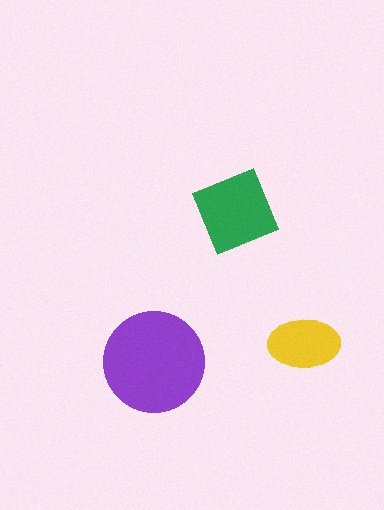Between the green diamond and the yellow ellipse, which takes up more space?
The green diamond.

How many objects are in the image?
There are 3 objects in the image.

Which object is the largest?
The purple circle.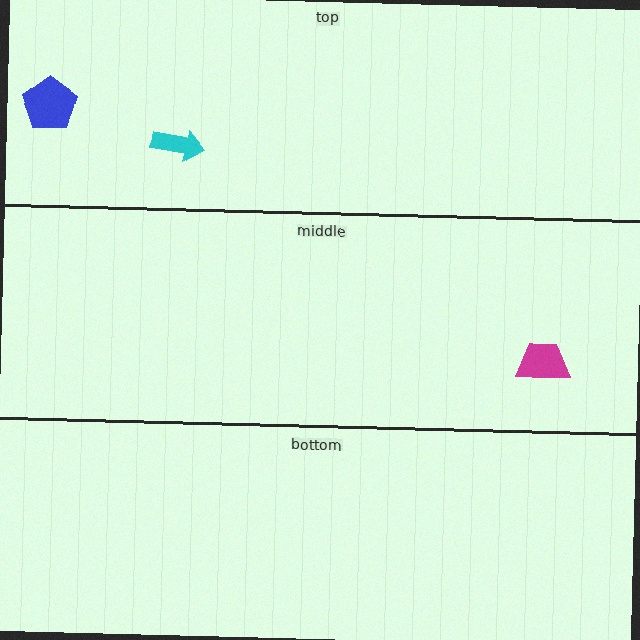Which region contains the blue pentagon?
The top region.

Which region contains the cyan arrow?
The top region.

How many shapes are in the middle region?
1.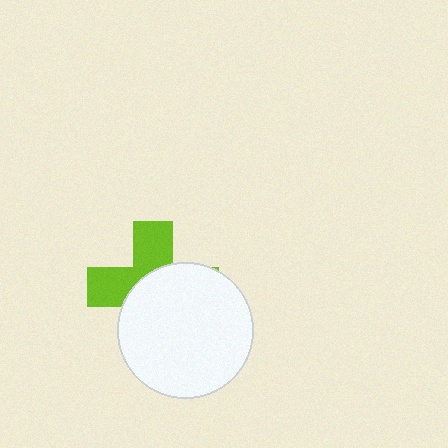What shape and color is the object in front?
The object in front is a white circle.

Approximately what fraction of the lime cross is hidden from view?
Roughly 59% of the lime cross is hidden behind the white circle.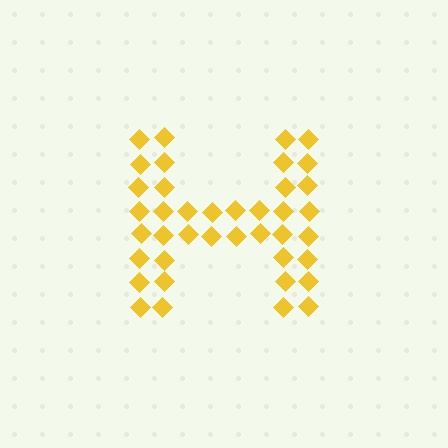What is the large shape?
The large shape is the letter H.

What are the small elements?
The small elements are diamonds.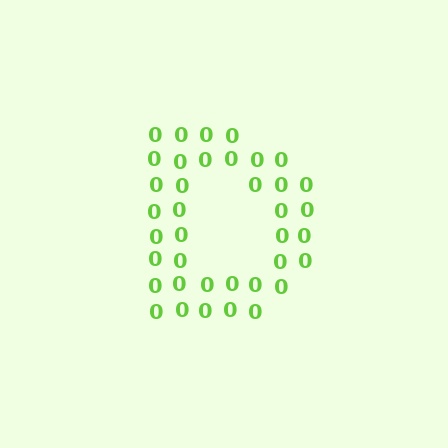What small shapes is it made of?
It is made of small digit 0's.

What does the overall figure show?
The overall figure shows the letter D.